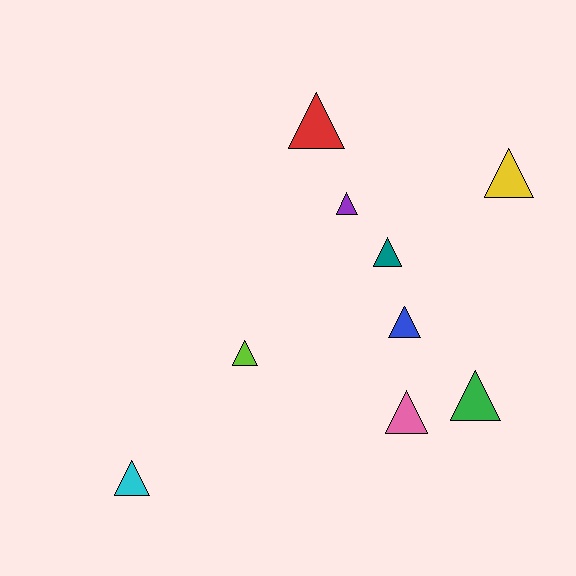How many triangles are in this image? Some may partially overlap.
There are 9 triangles.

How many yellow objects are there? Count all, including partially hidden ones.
There is 1 yellow object.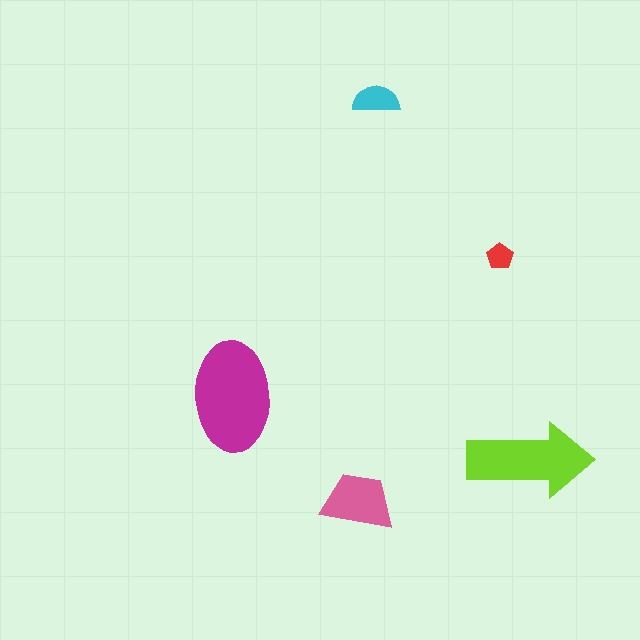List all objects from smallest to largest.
The red pentagon, the cyan semicircle, the pink trapezoid, the lime arrow, the magenta ellipse.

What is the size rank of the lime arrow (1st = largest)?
2nd.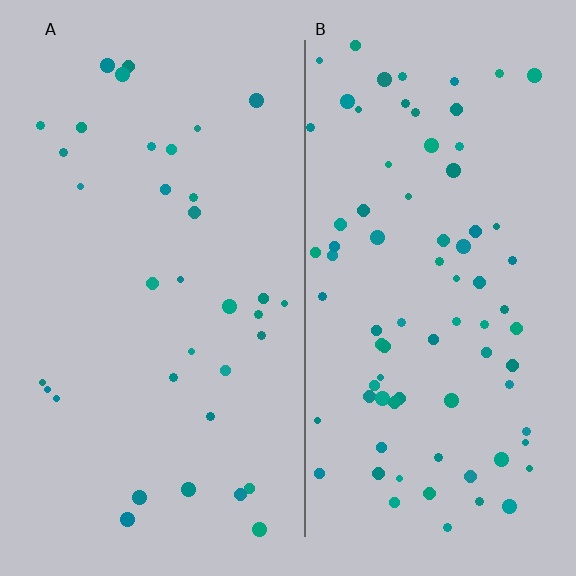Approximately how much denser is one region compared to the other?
Approximately 2.3× — region B over region A.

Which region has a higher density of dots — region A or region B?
B (the right).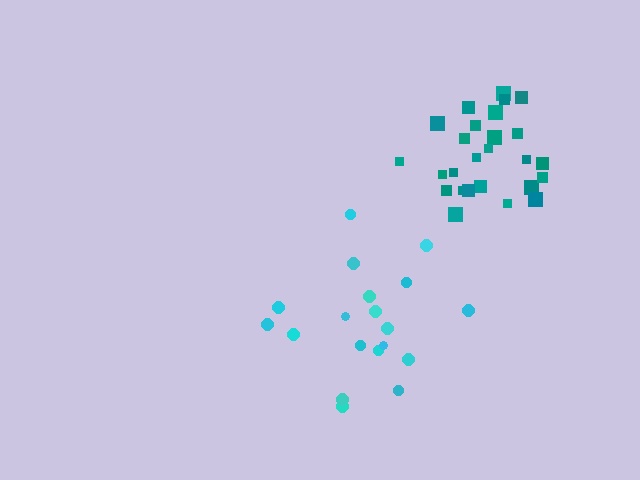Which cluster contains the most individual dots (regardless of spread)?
Teal (27).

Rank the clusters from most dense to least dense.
teal, cyan.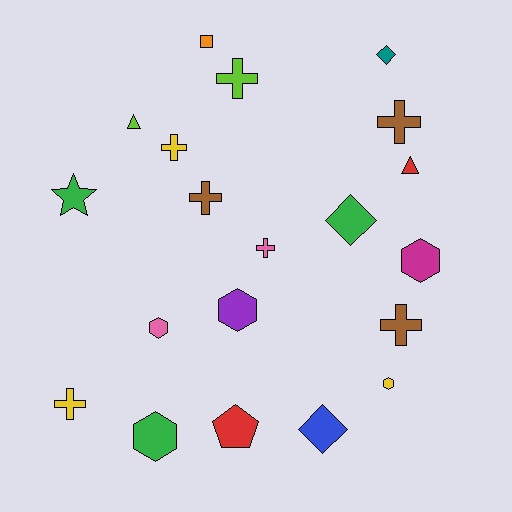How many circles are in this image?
There are no circles.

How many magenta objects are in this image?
There is 1 magenta object.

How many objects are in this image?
There are 20 objects.